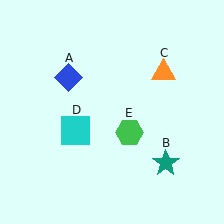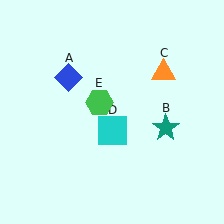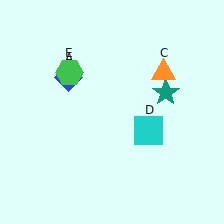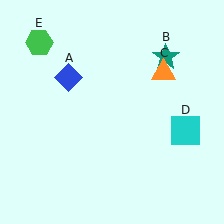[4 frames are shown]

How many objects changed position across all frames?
3 objects changed position: teal star (object B), cyan square (object D), green hexagon (object E).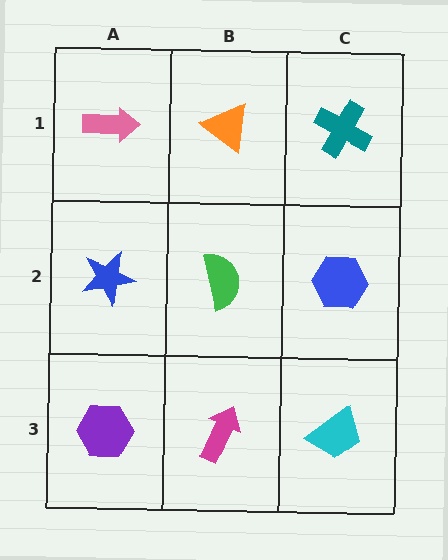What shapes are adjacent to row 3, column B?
A green semicircle (row 2, column B), a purple hexagon (row 3, column A), a cyan trapezoid (row 3, column C).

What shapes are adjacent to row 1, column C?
A blue hexagon (row 2, column C), an orange triangle (row 1, column B).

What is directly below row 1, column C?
A blue hexagon.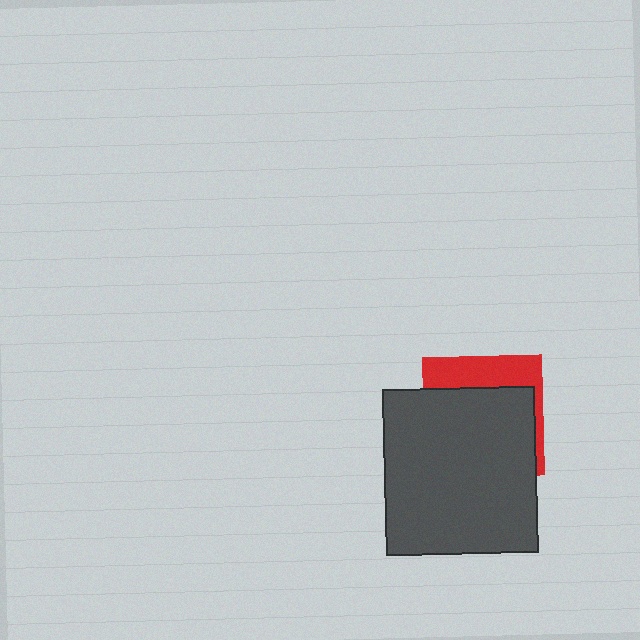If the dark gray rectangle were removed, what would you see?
You would see the complete red square.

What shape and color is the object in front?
The object in front is a dark gray rectangle.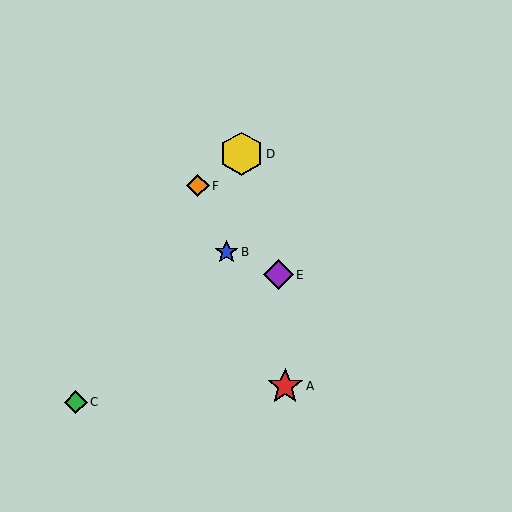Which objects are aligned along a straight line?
Objects A, B, F are aligned along a straight line.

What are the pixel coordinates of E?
Object E is at (278, 275).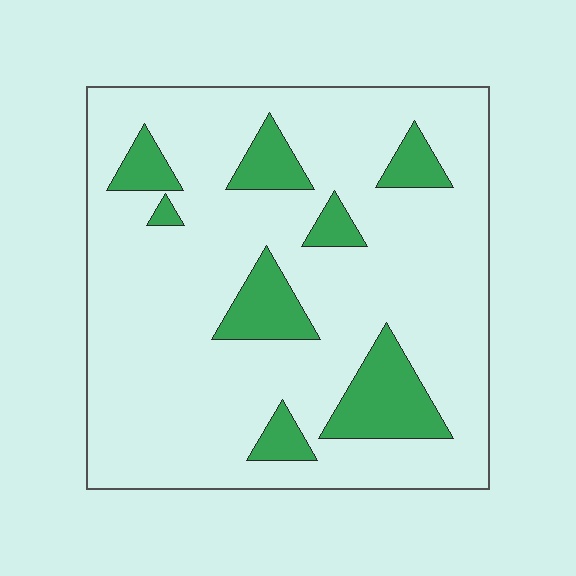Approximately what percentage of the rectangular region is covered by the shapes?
Approximately 15%.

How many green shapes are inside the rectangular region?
8.